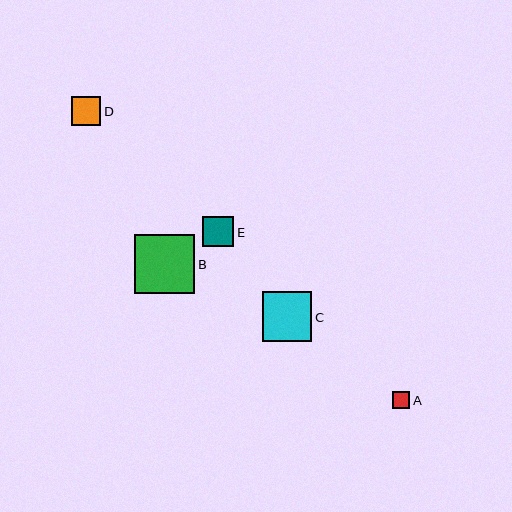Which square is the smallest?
Square A is the smallest with a size of approximately 18 pixels.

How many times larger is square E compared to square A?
Square E is approximately 1.7 times the size of square A.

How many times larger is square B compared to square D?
Square B is approximately 2.0 times the size of square D.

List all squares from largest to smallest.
From largest to smallest: B, C, E, D, A.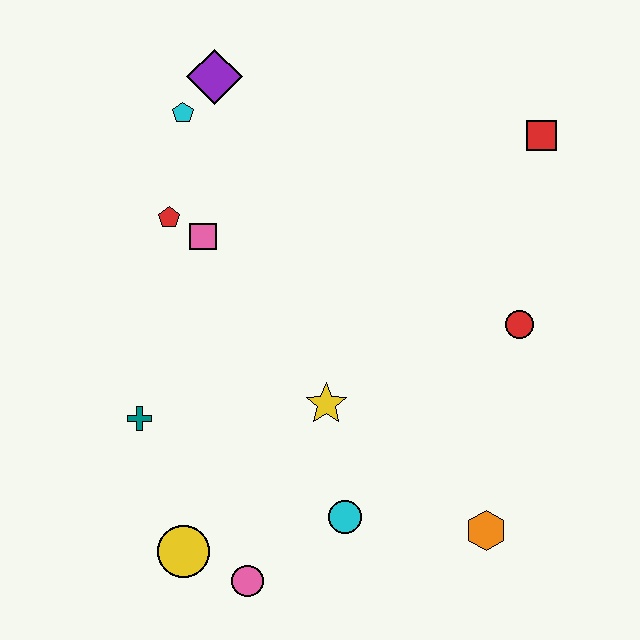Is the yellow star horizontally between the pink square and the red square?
Yes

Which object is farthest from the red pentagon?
The orange hexagon is farthest from the red pentagon.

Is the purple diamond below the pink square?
No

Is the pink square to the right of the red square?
No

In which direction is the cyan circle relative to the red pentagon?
The cyan circle is below the red pentagon.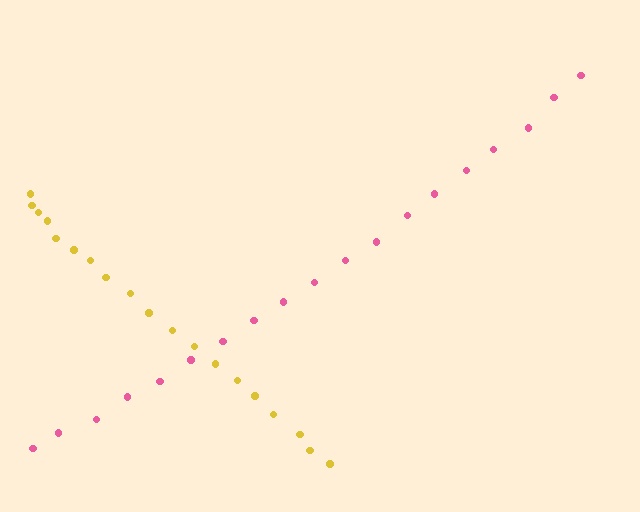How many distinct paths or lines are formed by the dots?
There are 2 distinct paths.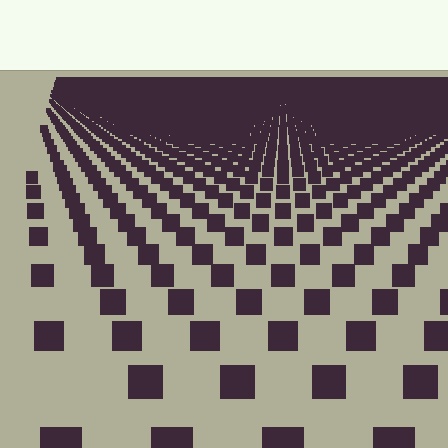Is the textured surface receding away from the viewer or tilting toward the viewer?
The surface is receding away from the viewer. Texture elements get smaller and denser toward the top.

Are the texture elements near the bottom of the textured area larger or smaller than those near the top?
Larger. Near the bottom, elements are closer to the viewer and appear at a bigger on-screen size.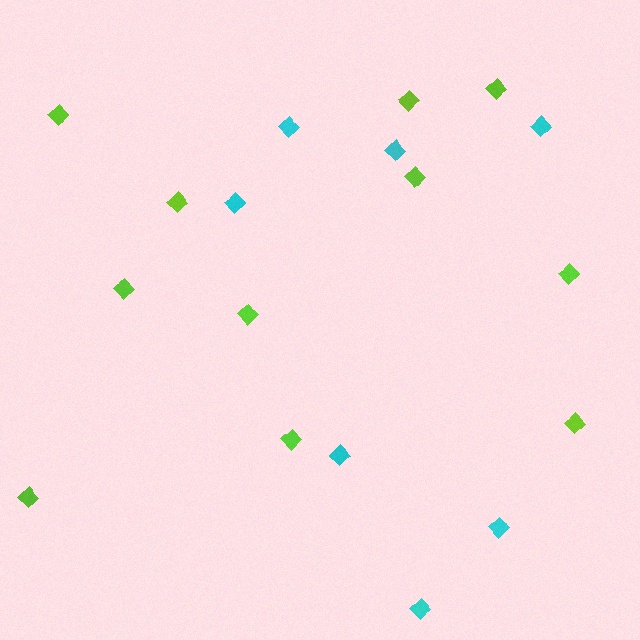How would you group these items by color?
There are 2 groups: one group of cyan diamonds (7) and one group of lime diamonds (11).